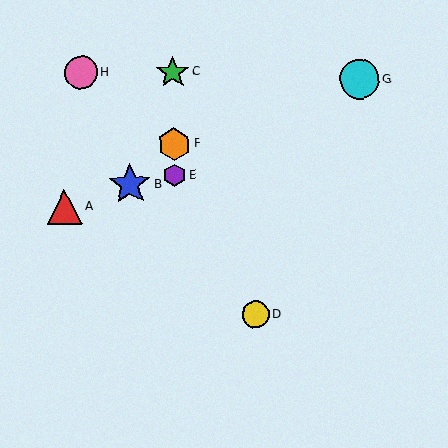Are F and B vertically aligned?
No, F is at x≈174 and B is at x≈130.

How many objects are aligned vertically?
3 objects (C, E, F) are aligned vertically.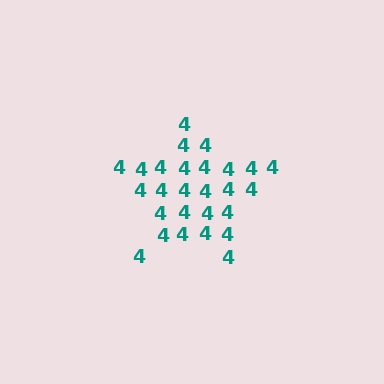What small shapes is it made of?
It is made of small digit 4's.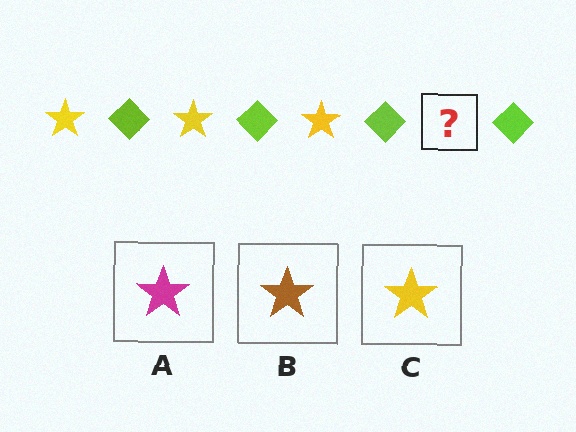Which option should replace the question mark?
Option C.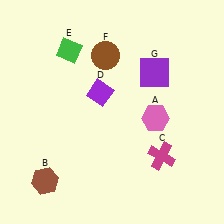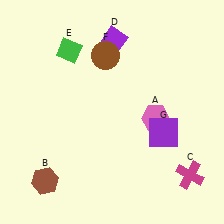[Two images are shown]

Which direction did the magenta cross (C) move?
The magenta cross (C) moved right.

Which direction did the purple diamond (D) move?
The purple diamond (D) moved up.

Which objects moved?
The objects that moved are: the magenta cross (C), the purple diamond (D), the purple square (G).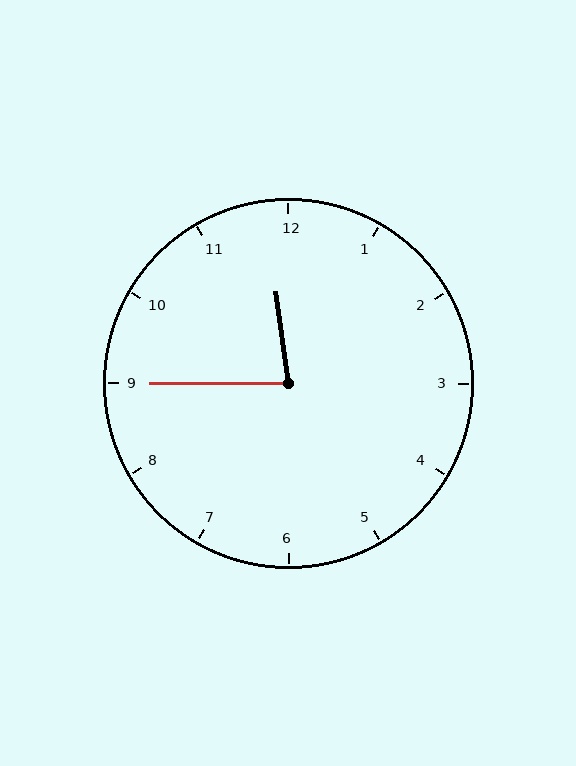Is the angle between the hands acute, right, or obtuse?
It is acute.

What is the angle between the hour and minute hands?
Approximately 82 degrees.